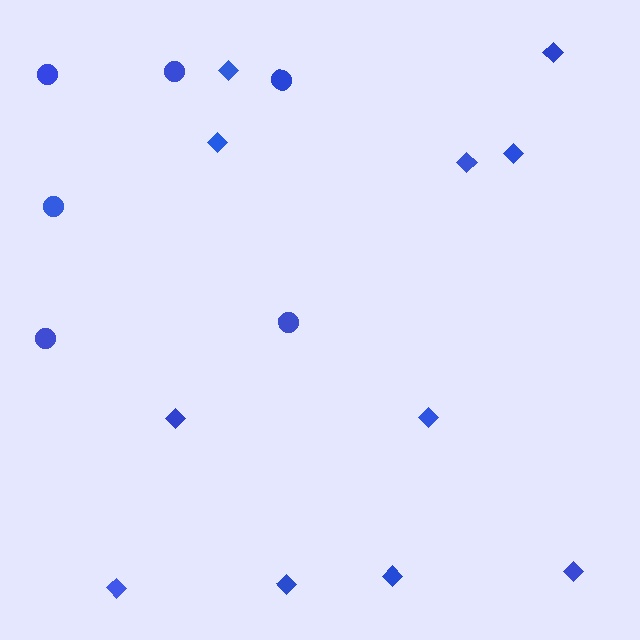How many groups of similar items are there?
There are 2 groups: one group of diamonds (11) and one group of circles (6).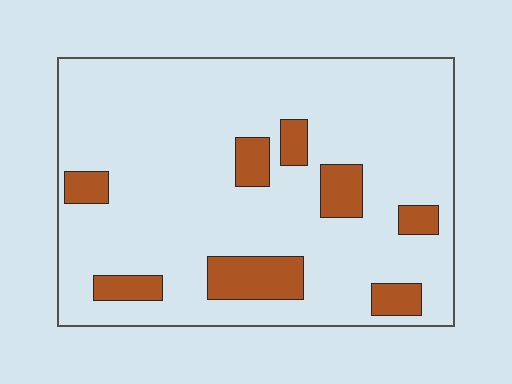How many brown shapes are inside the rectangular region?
8.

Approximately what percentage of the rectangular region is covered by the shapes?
Approximately 15%.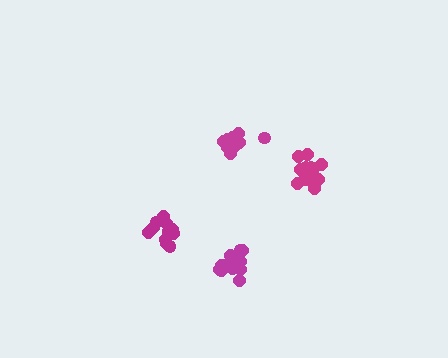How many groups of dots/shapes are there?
There are 4 groups.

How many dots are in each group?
Group 1: 16 dots, Group 2: 11 dots, Group 3: 14 dots, Group 4: 13 dots (54 total).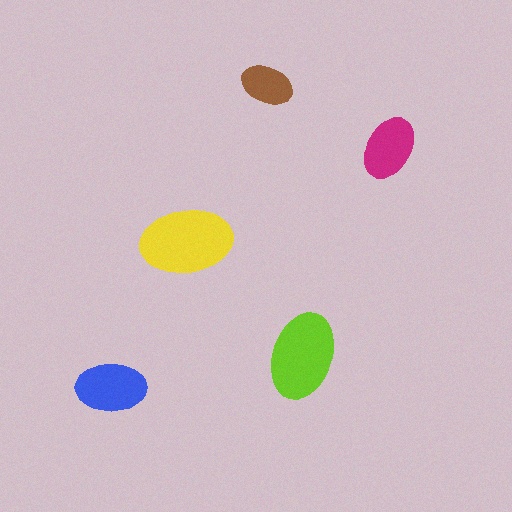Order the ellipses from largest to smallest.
the yellow one, the lime one, the blue one, the magenta one, the brown one.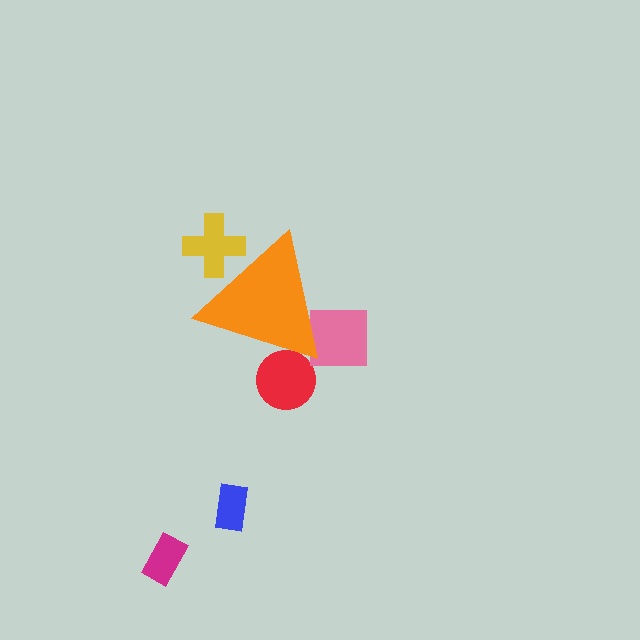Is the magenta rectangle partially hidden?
No, the magenta rectangle is fully visible.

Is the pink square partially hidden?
Yes, the pink square is partially hidden behind the orange triangle.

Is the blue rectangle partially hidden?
No, the blue rectangle is fully visible.